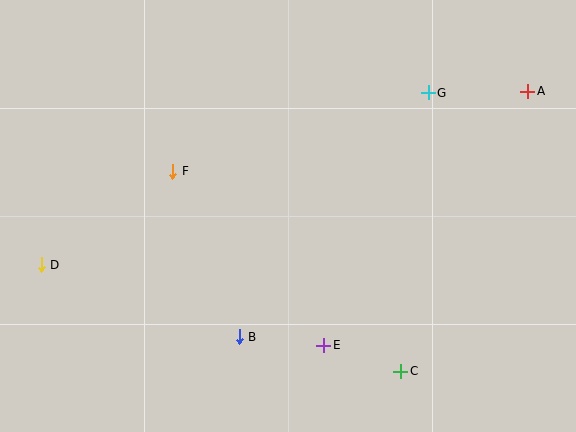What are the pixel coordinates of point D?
Point D is at (41, 265).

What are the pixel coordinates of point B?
Point B is at (239, 337).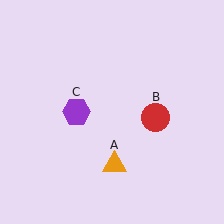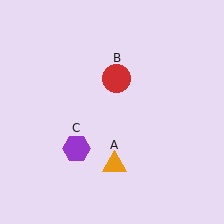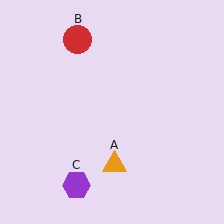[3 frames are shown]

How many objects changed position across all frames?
2 objects changed position: red circle (object B), purple hexagon (object C).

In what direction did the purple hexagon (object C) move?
The purple hexagon (object C) moved down.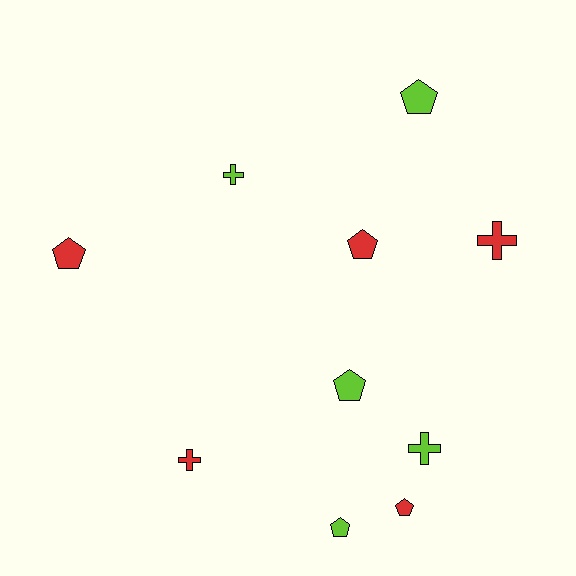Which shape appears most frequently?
Pentagon, with 6 objects.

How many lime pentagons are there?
There are 3 lime pentagons.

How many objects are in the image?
There are 10 objects.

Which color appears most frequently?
Red, with 5 objects.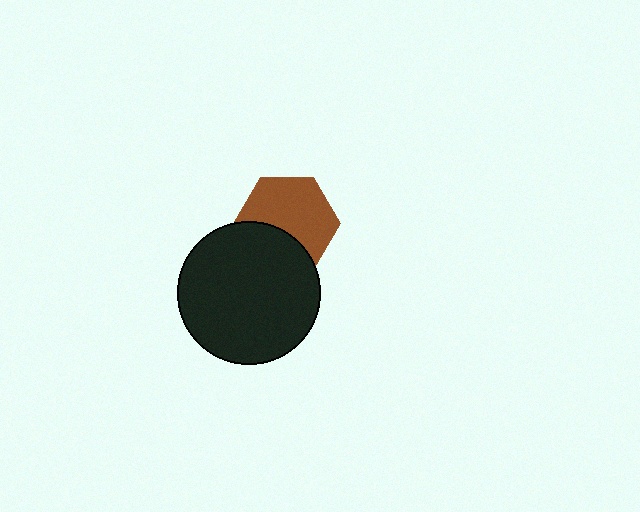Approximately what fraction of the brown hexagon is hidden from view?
Roughly 34% of the brown hexagon is hidden behind the black circle.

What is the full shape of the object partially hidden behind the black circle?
The partially hidden object is a brown hexagon.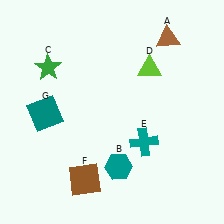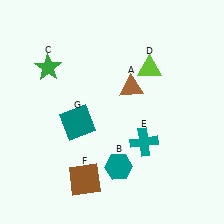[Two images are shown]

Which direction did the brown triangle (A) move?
The brown triangle (A) moved down.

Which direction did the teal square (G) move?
The teal square (G) moved right.